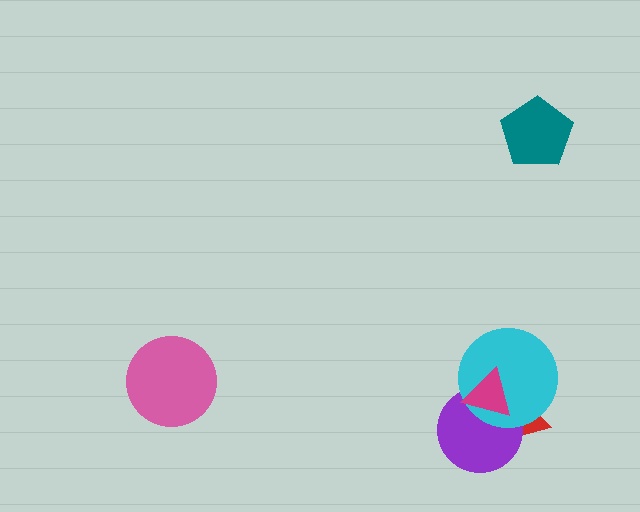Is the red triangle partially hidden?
Yes, it is partially covered by another shape.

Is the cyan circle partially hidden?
Yes, it is partially covered by another shape.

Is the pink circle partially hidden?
No, no other shape covers it.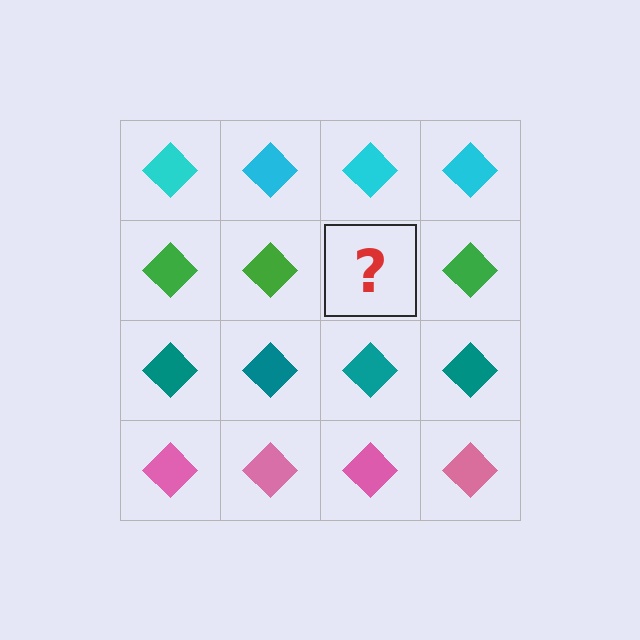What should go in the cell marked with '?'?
The missing cell should contain a green diamond.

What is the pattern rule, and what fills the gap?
The rule is that each row has a consistent color. The gap should be filled with a green diamond.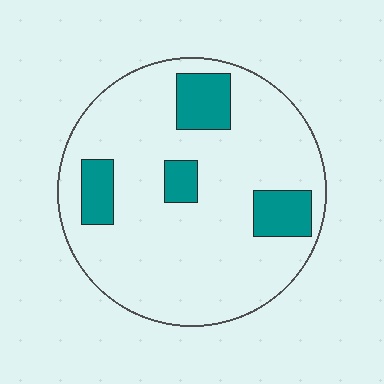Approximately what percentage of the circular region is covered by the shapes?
Approximately 15%.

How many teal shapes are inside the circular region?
4.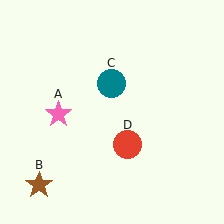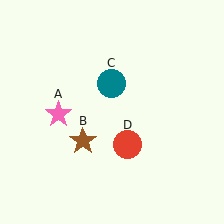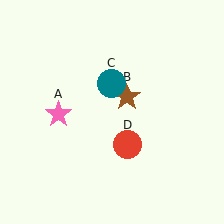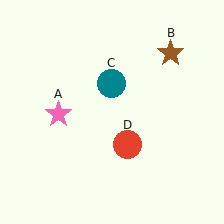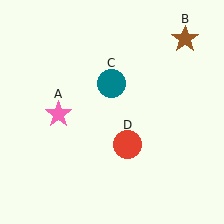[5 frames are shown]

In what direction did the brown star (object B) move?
The brown star (object B) moved up and to the right.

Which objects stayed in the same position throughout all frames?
Pink star (object A) and teal circle (object C) and red circle (object D) remained stationary.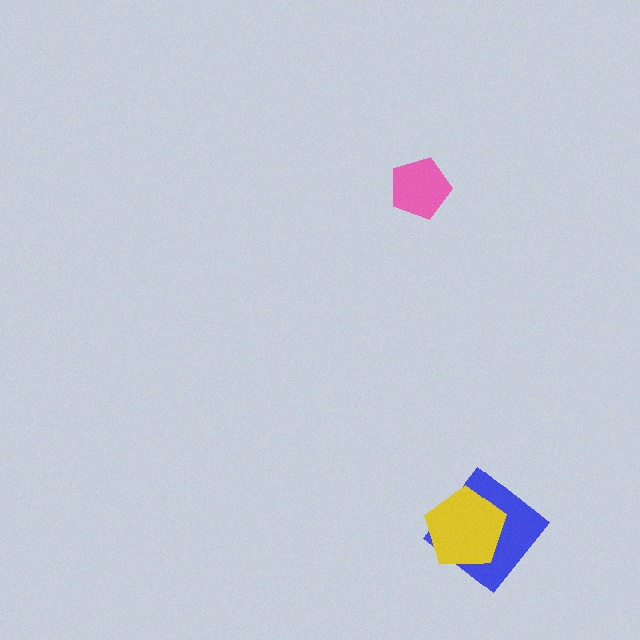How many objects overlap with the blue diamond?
1 object overlaps with the blue diamond.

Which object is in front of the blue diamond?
The yellow pentagon is in front of the blue diamond.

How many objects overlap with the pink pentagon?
0 objects overlap with the pink pentagon.